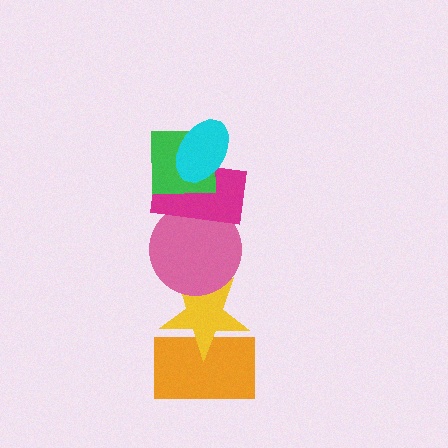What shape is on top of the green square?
The cyan ellipse is on top of the green square.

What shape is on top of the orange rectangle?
The yellow star is on top of the orange rectangle.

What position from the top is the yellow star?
The yellow star is 5th from the top.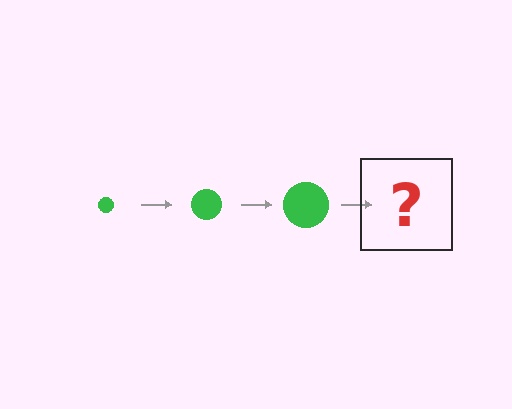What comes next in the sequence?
The next element should be a green circle, larger than the previous one.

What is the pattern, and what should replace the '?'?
The pattern is that the circle gets progressively larger each step. The '?' should be a green circle, larger than the previous one.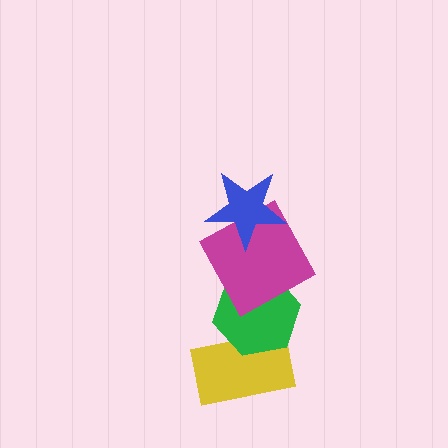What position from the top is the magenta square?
The magenta square is 2nd from the top.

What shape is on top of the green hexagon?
The magenta square is on top of the green hexagon.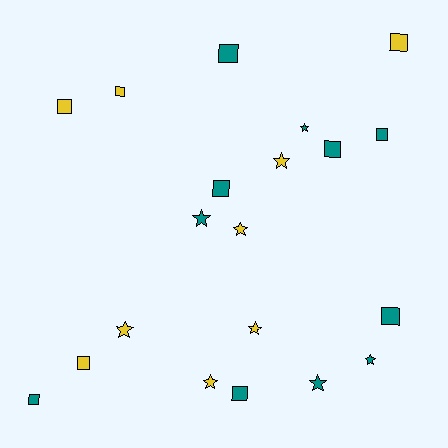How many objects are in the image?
There are 20 objects.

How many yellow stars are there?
There are 5 yellow stars.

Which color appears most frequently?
Teal, with 11 objects.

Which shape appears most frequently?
Square, with 11 objects.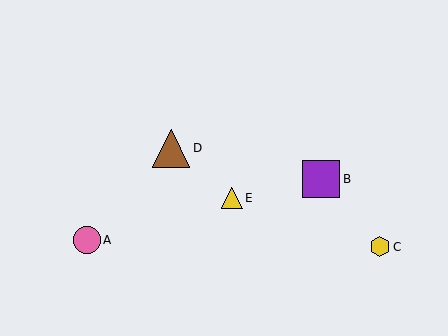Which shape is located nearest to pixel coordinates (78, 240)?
The pink circle (labeled A) at (87, 240) is nearest to that location.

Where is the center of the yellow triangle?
The center of the yellow triangle is at (232, 198).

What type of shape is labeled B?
Shape B is a purple square.